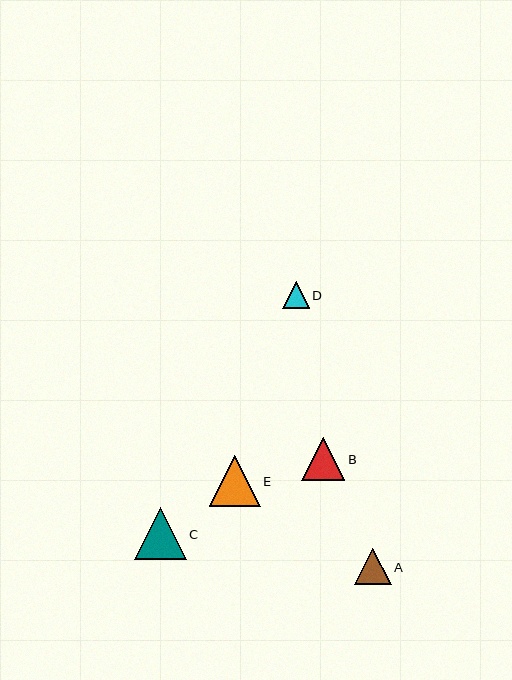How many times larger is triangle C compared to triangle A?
Triangle C is approximately 1.4 times the size of triangle A.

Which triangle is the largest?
Triangle C is the largest with a size of approximately 52 pixels.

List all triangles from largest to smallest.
From largest to smallest: C, E, B, A, D.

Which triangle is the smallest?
Triangle D is the smallest with a size of approximately 26 pixels.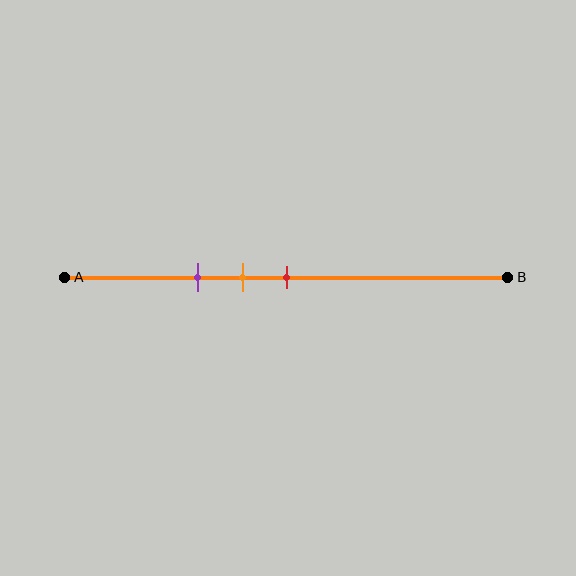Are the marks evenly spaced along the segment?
Yes, the marks are approximately evenly spaced.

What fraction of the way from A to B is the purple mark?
The purple mark is approximately 30% (0.3) of the way from A to B.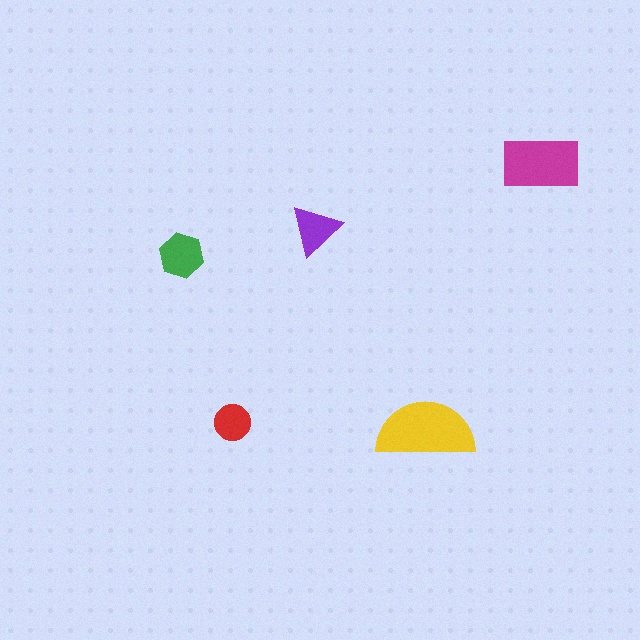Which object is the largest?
The yellow semicircle.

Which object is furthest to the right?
The magenta rectangle is rightmost.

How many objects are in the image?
There are 5 objects in the image.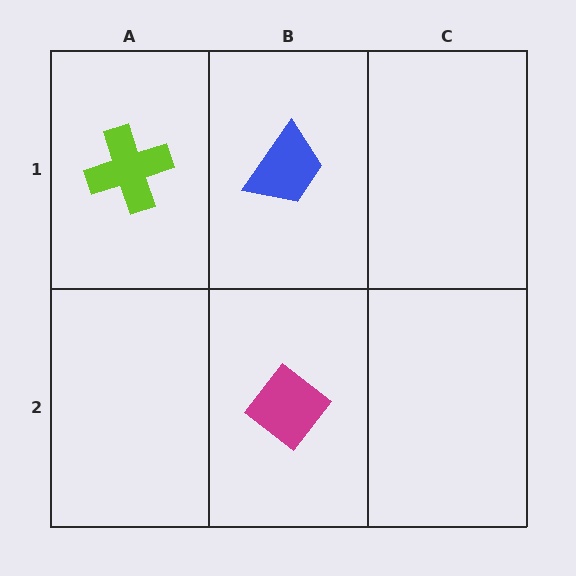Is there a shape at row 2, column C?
No, that cell is empty.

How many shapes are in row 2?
1 shape.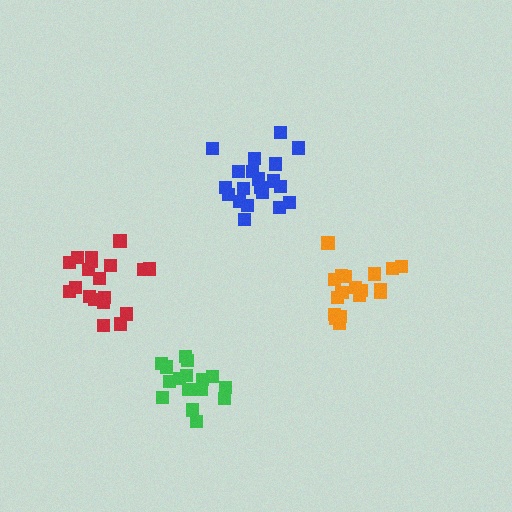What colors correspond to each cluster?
The clusters are colored: blue, red, orange, green.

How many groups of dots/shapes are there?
There are 4 groups.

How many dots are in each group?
Group 1: 20 dots, Group 2: 19 dots, Group 3: 18 dots, Group 4: 16 dots (73 total).